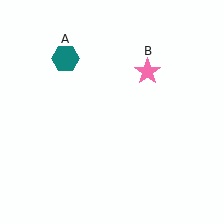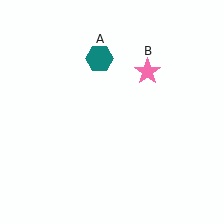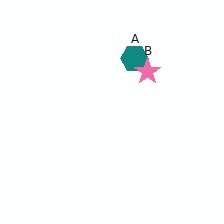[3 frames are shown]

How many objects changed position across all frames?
1 object changed position: teal hexagon (object A).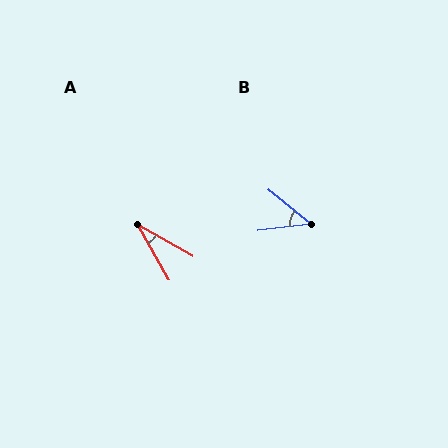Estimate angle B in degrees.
Approximately 46 degrees.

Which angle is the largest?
B, at approximately 46 degrees.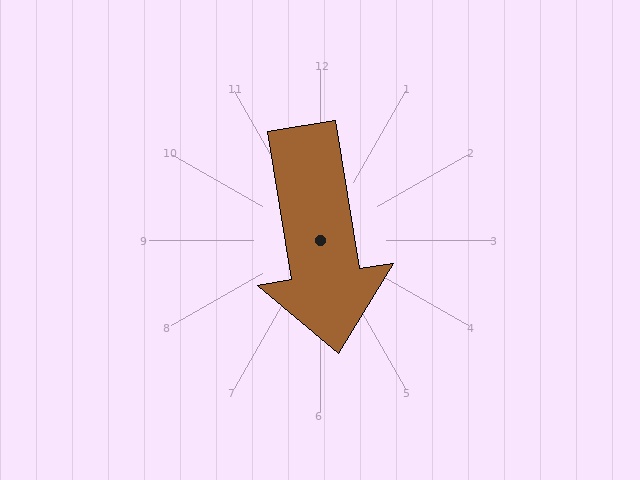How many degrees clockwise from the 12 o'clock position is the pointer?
Approximately 171 degrees.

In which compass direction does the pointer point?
South.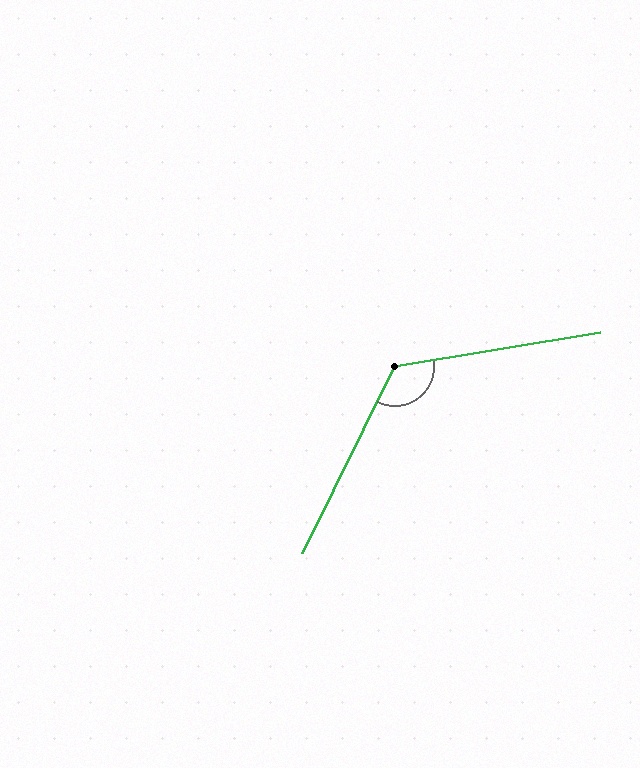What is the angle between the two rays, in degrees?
Approximately 126 degrees.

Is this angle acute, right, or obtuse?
It is obtuse.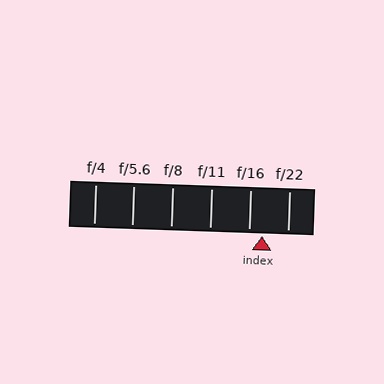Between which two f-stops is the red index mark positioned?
The index mark is between f/16 and f/22.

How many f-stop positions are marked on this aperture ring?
There are 6 f-stop positions marked.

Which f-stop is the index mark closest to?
The index mark is closest to f/16.